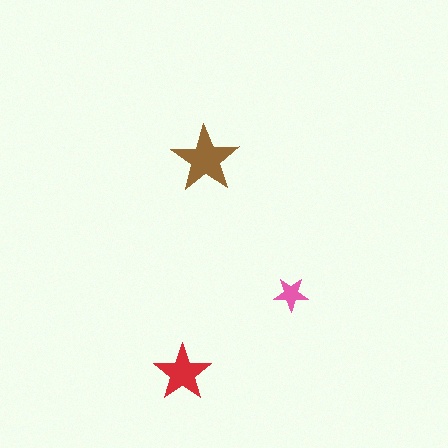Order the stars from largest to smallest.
the brown one, the red one, the pink one.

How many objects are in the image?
There are 3 objects in the image.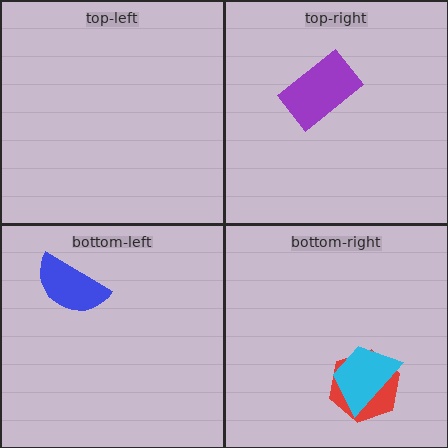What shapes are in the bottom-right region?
The red hexagon, the cyan trapezoid.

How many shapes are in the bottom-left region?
1.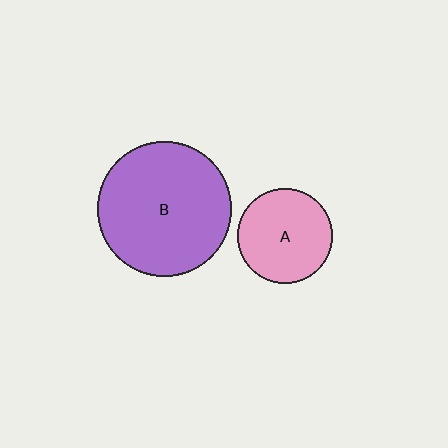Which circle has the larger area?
Circle B (purple).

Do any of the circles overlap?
No, none of the circles overlap.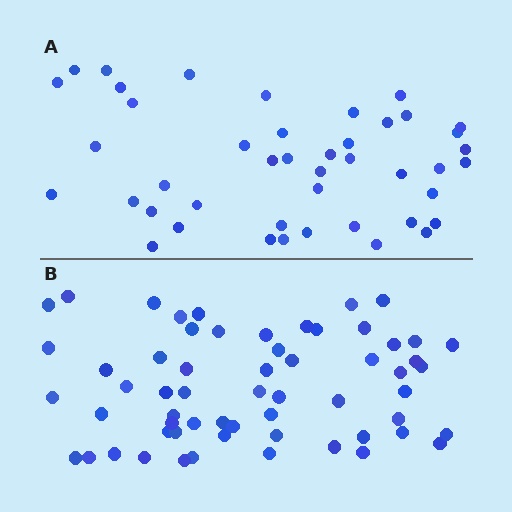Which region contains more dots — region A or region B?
Region B (the bottom region) has more dots.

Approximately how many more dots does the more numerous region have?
Region B has approximately 15 more dots than region A.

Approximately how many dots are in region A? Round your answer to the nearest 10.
About 40 dots. (The exact count is 44, which rounds to 40.)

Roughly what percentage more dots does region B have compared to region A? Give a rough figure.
About 35% more.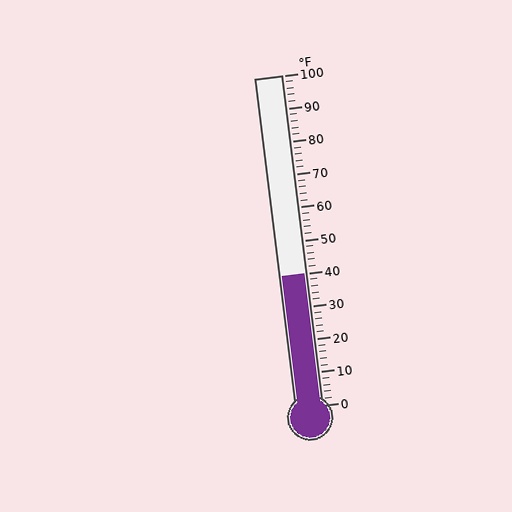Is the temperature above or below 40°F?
The temperature is at 40°F.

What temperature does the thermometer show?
The thermometer shows approximately 40°F.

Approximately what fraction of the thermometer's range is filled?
The thermometer is filled to approximately 40% of its range.